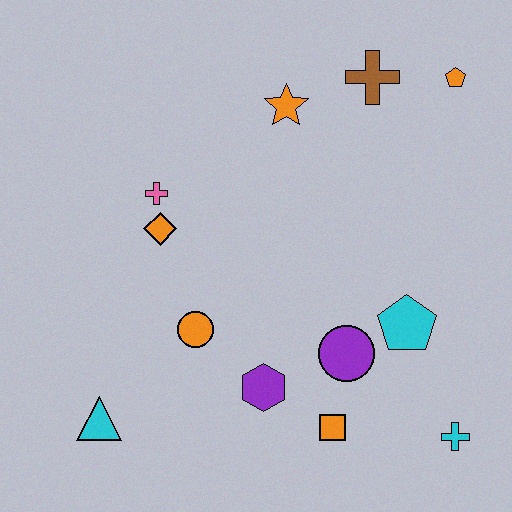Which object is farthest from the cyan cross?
The pink cross is farthest from the cyan cross.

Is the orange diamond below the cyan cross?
No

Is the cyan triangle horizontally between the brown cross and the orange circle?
No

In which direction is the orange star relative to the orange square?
The orange star is above the orange square.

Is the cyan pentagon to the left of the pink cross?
No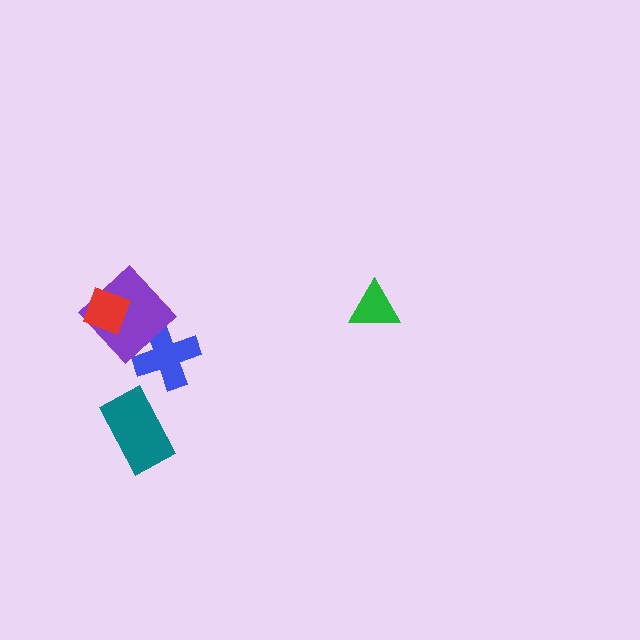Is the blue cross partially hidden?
Yes, it is partially covered by another shape.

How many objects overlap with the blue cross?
1 object overlaps with the blue cross.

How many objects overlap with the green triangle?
0 objects overlap with the green triangle.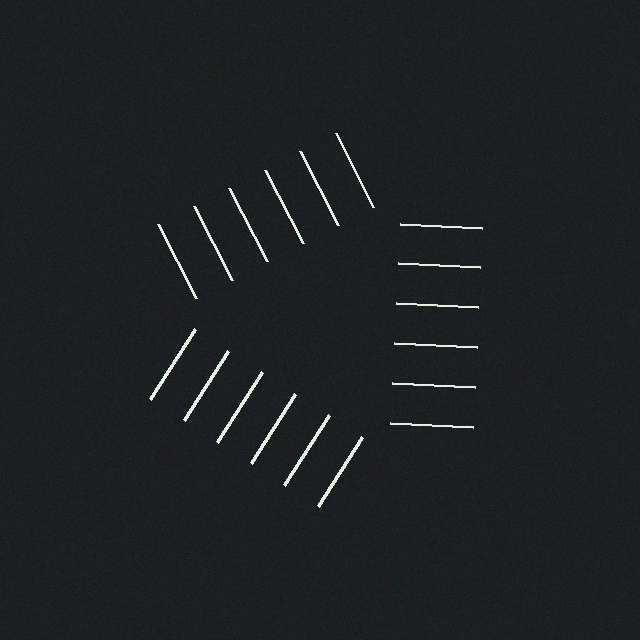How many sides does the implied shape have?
3 sides — the line-ends trace a triangle.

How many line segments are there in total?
18 — 6 along each of the 3 edges.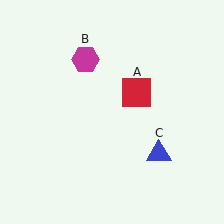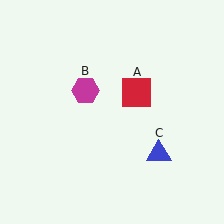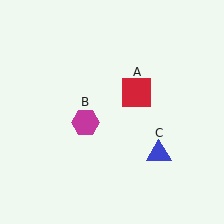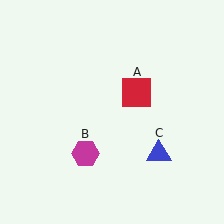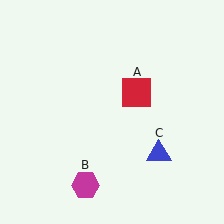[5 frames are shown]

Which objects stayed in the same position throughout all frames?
Red square (object A) and blue triangle (object C) remained stationary.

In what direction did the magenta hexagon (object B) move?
The magenta hexagon (object B) moved down.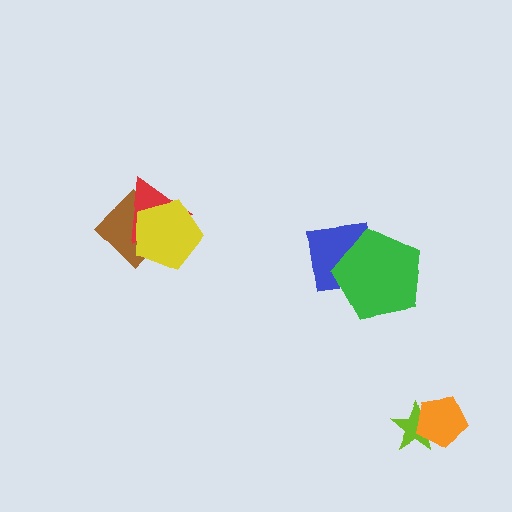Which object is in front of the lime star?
The orange pentagon is in front of the lime star.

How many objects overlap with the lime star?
1 object overlaps with the lime star.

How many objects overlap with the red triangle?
2 objects overlap with the red triangle.